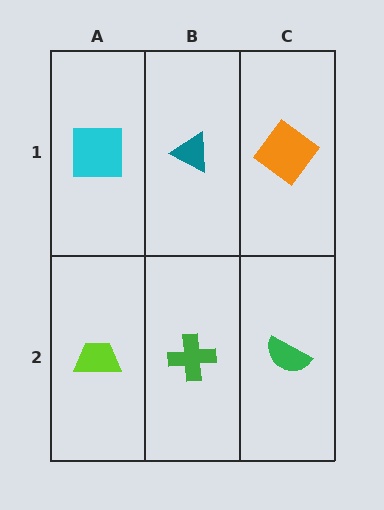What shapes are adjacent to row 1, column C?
A green semicircle (row 2, column C), a teal triangle (row 1, column B).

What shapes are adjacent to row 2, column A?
A cyan square (row 1, column A), a green cross (row 2, column B).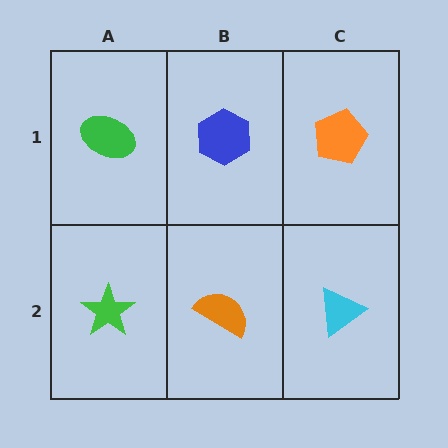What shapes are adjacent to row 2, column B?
A blue hexagon (row 1, column B), a green star (row 2, column A), a cyan triangle (row 2, column C).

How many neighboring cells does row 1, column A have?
2.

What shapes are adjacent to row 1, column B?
An orange semicircle (row 2, column B), a green ellipse (row 1, column A), an orange pentagon (row 1, column C).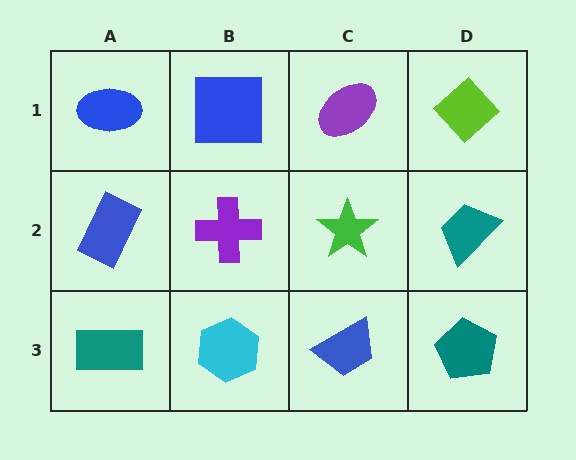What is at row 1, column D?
A lime diamond.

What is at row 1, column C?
A purple ellipse.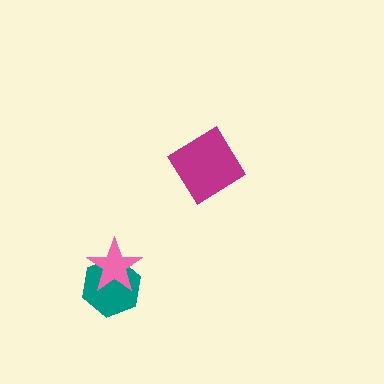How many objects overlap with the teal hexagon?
1 object overlaps with the teal hexagon.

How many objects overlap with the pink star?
1 object overlaps with the pink star.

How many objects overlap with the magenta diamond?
0 objects overlap with the magenta diamond.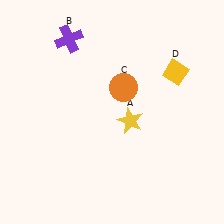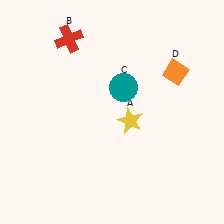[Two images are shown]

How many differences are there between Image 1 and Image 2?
There are 3 differences between the two images.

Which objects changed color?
B changed from purple to red. C changed from orange to teal. D changed from yellow to orange.